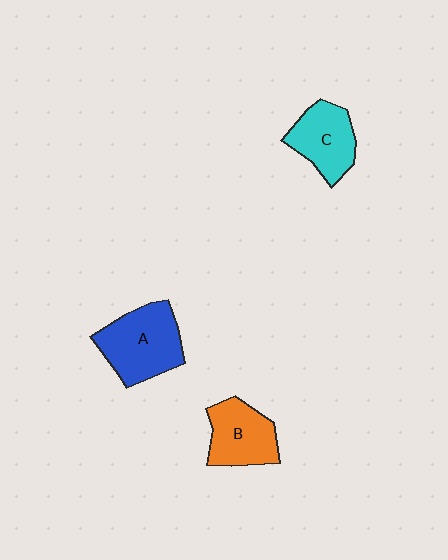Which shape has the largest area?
Shape A (blue).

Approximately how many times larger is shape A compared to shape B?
Approximately 1.3 times.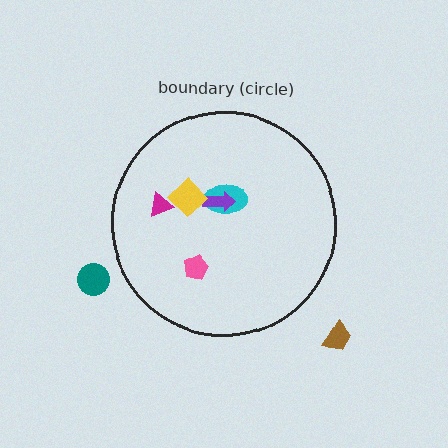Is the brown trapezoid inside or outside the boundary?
Outside.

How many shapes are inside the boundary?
5 inside, 2 outside.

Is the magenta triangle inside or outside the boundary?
Inside.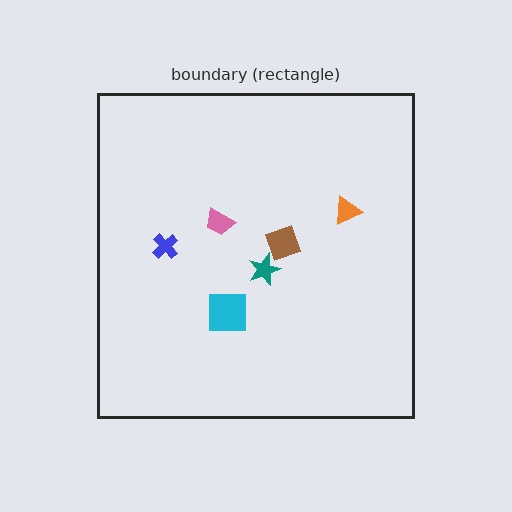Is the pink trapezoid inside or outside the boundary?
Inside.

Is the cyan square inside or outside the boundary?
Inside.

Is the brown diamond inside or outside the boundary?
Inside.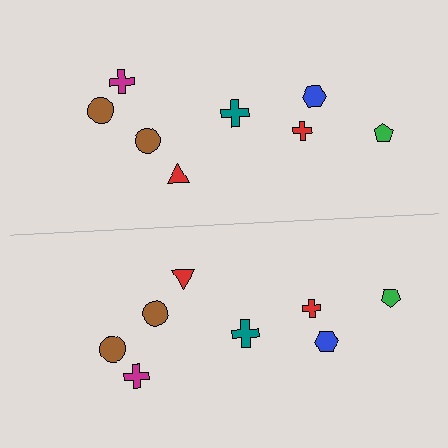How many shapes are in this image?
There are 16 shapes in this image.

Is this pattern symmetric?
Yes, this pattern has bilateral (reflection) symmetry.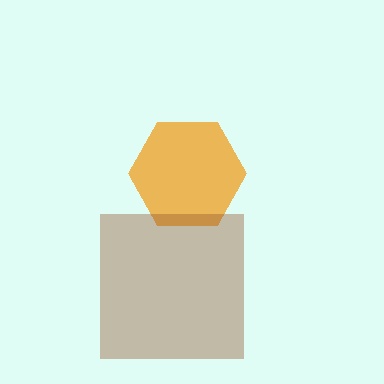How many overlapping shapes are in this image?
There are 2 overlapping shapes in the image.